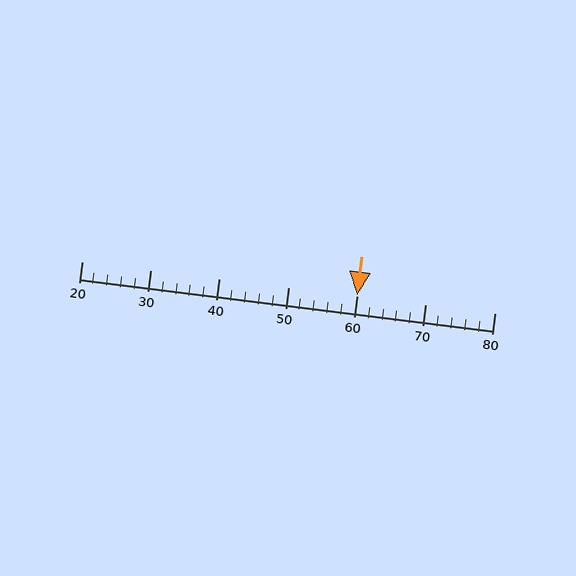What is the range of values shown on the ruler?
The ruler shows values from 20 to 80.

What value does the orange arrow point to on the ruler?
The orange arrow points to approximately 60.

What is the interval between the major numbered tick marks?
The major tick marks are spaced 10 units apart.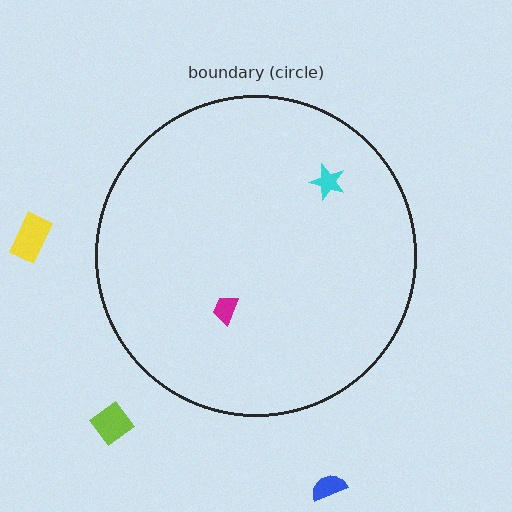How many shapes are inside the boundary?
2 inside, 3 outside.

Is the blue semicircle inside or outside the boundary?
Outside.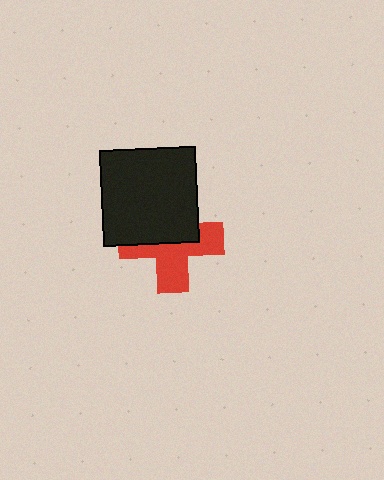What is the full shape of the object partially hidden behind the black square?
The partially hidden object is a red cross.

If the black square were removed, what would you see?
You would see the complete red cross.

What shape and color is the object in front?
The object in front is a black square.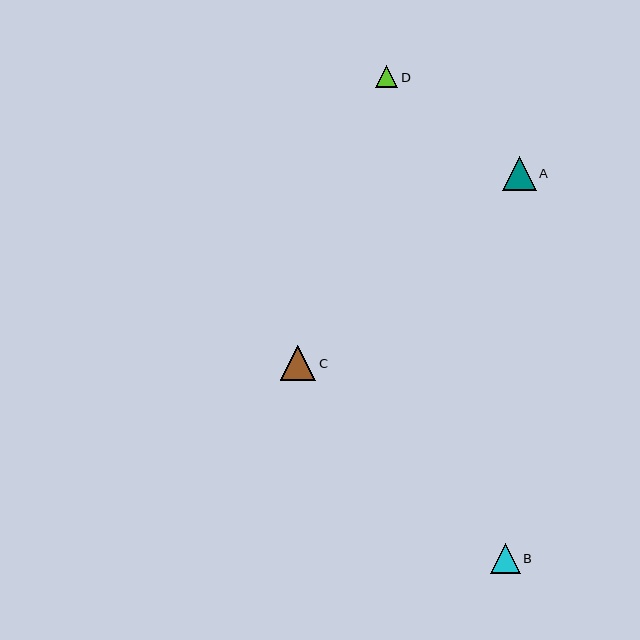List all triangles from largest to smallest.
From largest to smallest: C, A, B, D.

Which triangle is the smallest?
Triangle D is the smallest with a size of approximately 23 pixels.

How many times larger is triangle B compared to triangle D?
Triangle B is approximately 1.3 times the size of triangle D.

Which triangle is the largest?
Triangle C is the largest with a size of approximately 35 pixels.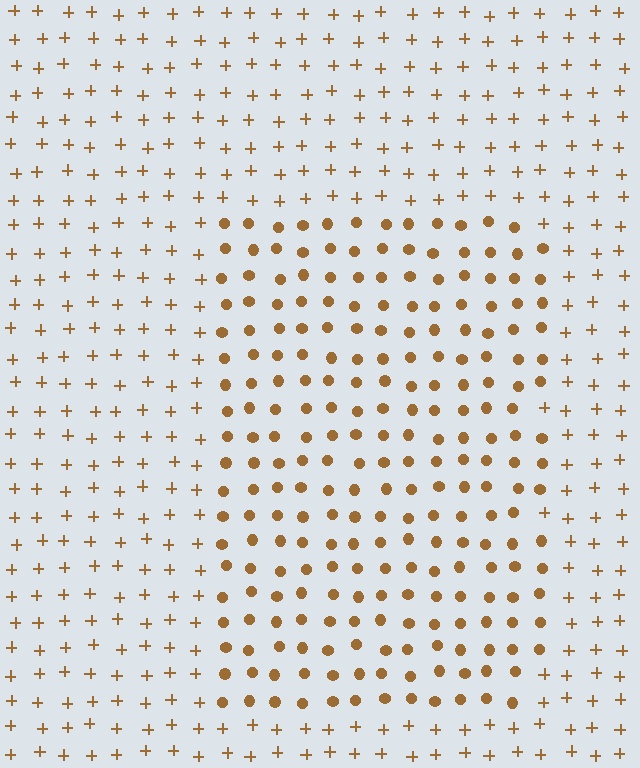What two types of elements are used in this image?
The image uses circles inside the rectangle region and plus signs outside it.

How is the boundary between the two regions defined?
The boundary is defined by a change in element shape: circles inside vs. plus signs outside. All elements share the same color and spacing.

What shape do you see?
I see a rectangle.